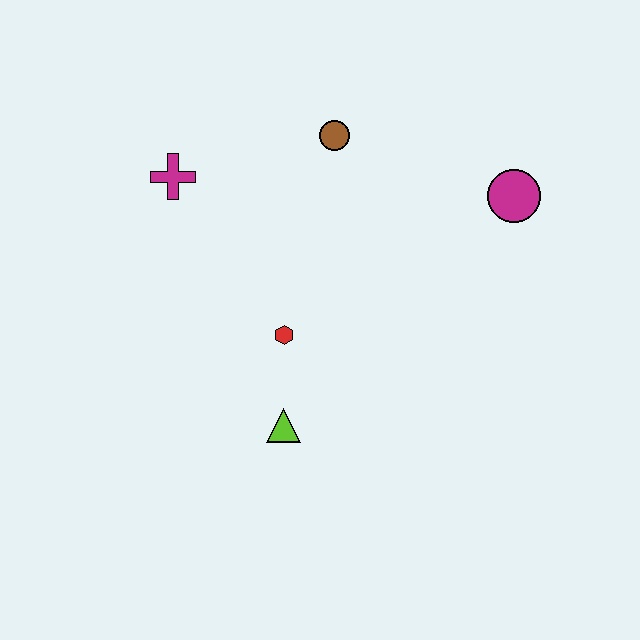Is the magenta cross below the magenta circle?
No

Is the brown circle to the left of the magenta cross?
No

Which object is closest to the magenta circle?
The brown circle is closest to the magenta circle.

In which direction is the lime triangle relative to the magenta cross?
The lime triangle is below the magenta cross.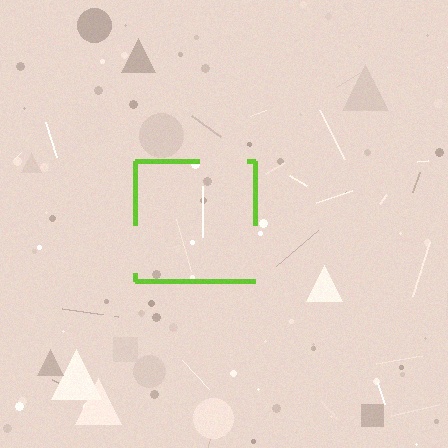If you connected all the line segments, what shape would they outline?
They would outline a square.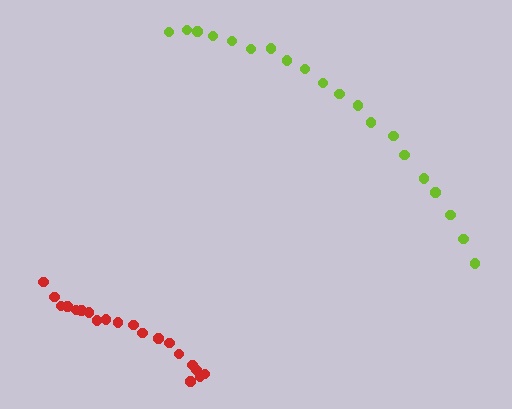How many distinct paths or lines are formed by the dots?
There are 2 distinct paths.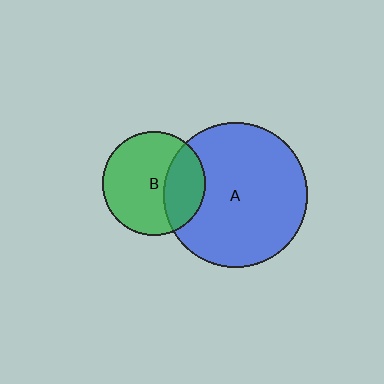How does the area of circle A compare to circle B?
Approximately 1.9 times.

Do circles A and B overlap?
Yes.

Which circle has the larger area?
Circle A (blue).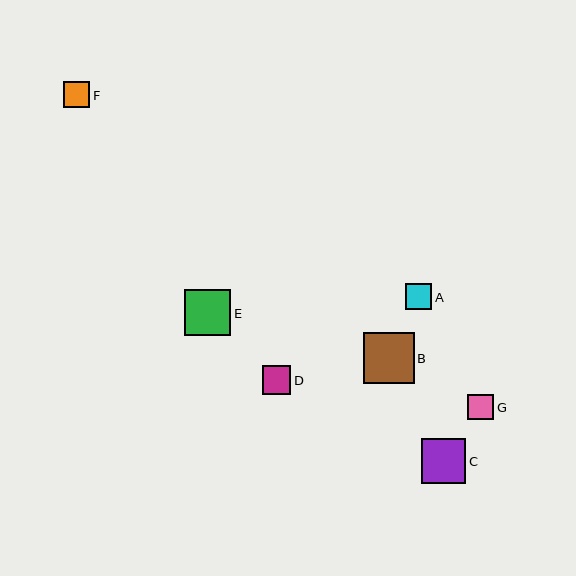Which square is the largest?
Square B is the largest with a size of approximately 51 pixels.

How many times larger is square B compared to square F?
Square B is approximately 1.9 times the size of square F.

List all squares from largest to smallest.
From largest to smallest: B, E, C, D, F, G, A.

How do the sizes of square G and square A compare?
Square G and square A are approximately the same size.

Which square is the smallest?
Square A is the smallest with a size of approximately 26 pixels.